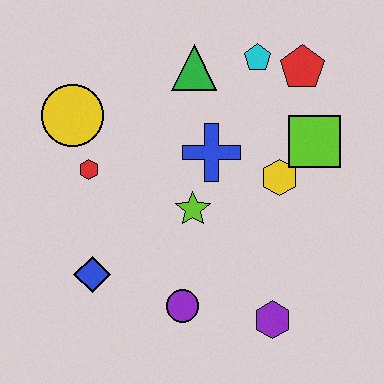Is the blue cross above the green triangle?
No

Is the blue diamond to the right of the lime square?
No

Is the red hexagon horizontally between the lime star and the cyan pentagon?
No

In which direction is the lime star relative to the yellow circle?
The lime star is to the right of the yellow circle.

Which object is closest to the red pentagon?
The cyan pentagon is closest to the red pentagon.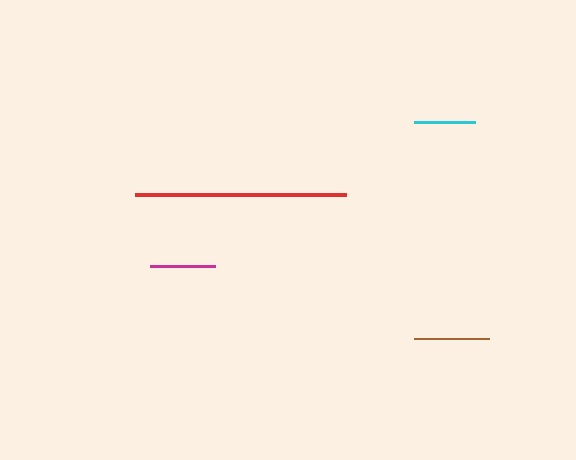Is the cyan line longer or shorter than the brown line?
The brown line is longer than the cyan line.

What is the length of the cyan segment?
The cyan segment is approximately 61 pixels long.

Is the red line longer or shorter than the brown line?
The red line is longer than the brown line.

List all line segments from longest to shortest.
From longest to shortest: red, brown, magenta, cyan.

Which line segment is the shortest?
The cyan line is the shortest at approximately 61 pixels.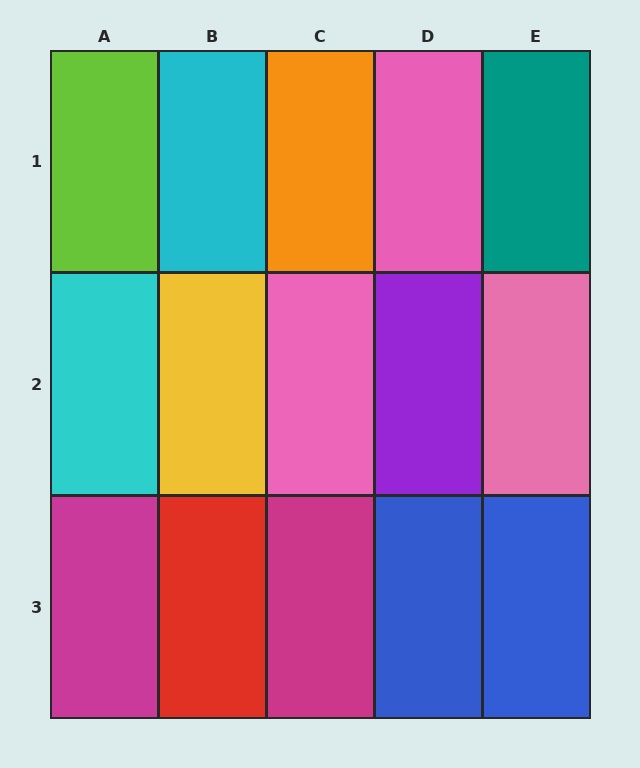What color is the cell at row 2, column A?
Cyan.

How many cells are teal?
1 cell is teal.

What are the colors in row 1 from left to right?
Lime, cyan, orange, pink, teal.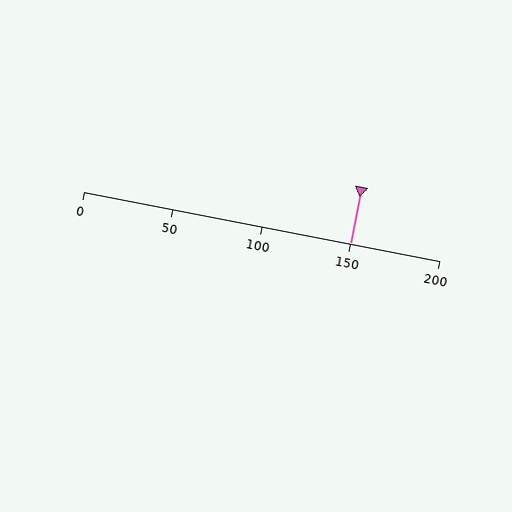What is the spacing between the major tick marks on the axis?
The major ticks are spaced 50 apart.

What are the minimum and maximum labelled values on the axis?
The axis runs from 0 to 200.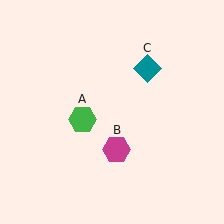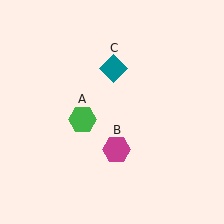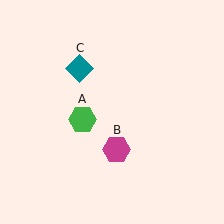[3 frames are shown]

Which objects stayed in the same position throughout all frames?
Green hexagon (object A) and magenta hexagon (object B) remained stationary.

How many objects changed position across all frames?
1 object changed position: teal diamond (object C).